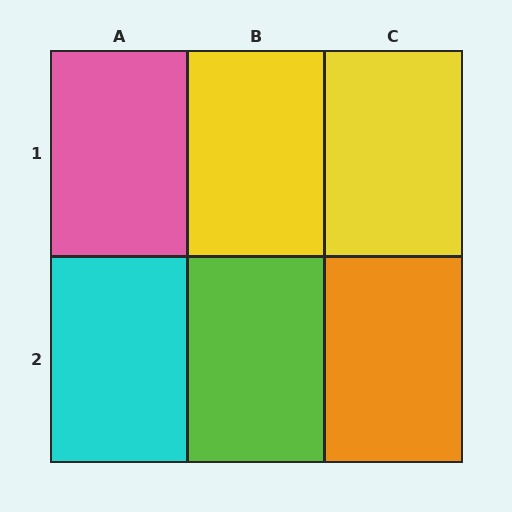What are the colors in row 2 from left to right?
Cyan, lime, orange.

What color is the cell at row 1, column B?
Yellow.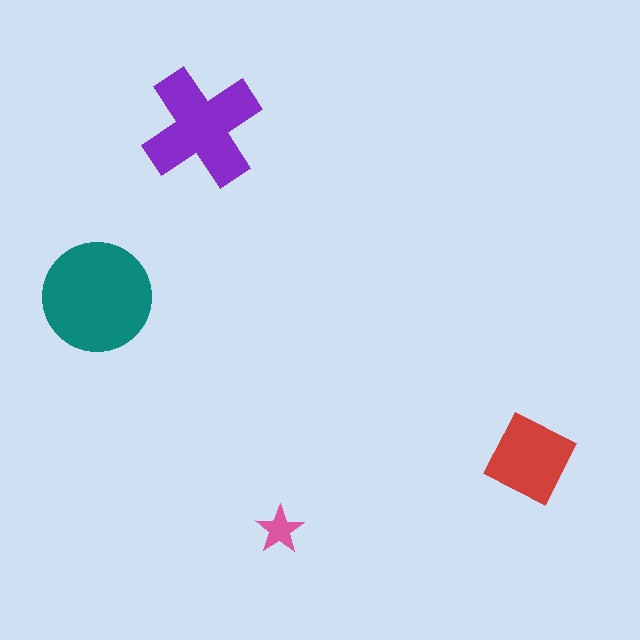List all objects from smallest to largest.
The pink star, the red diamond, the purple cross, the teal circle.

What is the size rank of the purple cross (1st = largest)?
2nd.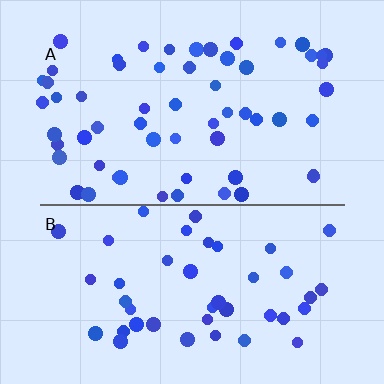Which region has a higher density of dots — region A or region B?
A (the top).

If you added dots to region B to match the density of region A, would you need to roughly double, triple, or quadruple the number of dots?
Approximately double.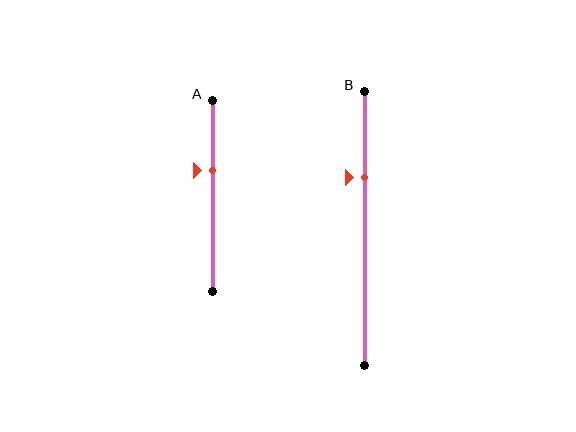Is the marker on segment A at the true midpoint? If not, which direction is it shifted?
No, the marker on segment A is shifted upward by about 13% of the segment length.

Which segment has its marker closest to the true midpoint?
Segment A has its marker closest to the true midpoint.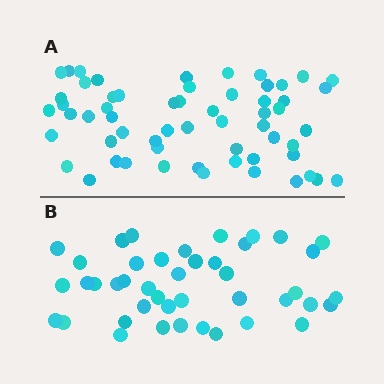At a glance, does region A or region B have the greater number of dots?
Region A (the top region) has more dots.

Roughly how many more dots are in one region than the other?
Region A has approximately 15 more dots than region B.